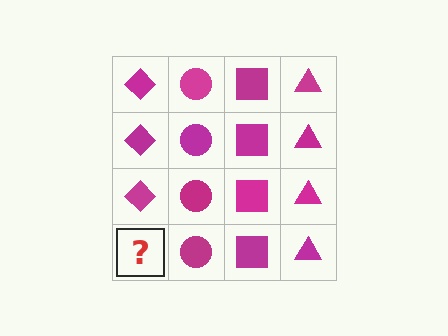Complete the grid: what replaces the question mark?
The question mark should be replaced with a magenta diamond.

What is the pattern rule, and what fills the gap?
The rule is that each column has a consistent shape. The gap should be filled with a magenta diamond.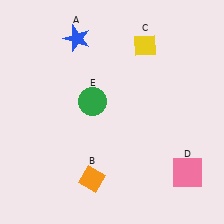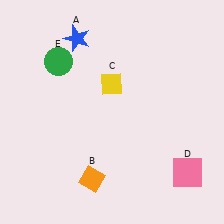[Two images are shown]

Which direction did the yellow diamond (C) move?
The yellow diamond (C) moved down.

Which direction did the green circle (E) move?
The green circle (E) moved up.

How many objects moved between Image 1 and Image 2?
2 objects moved between the two images.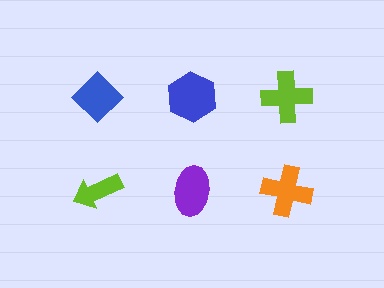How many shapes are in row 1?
3 shapes.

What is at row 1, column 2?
A blue hexagon.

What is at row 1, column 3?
A lime cross.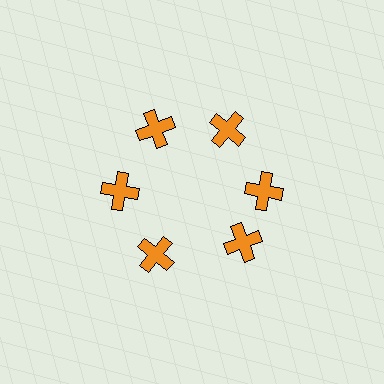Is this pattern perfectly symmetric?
No. The 6 orange crosses are arranged in a ring, but one element near the 5 o'clock position is rotated out of alignment along the ring, breaking the 6-fold rotational symmetry.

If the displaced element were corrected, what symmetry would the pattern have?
It would have 6-fold rotational symmetry — the pattern would map onto itself every 60 degrees.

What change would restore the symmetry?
The symmetry would be restored by rotating it back into even spacing with its neighbors so that all 6 crosses sit at equal angles and equal distance from the center.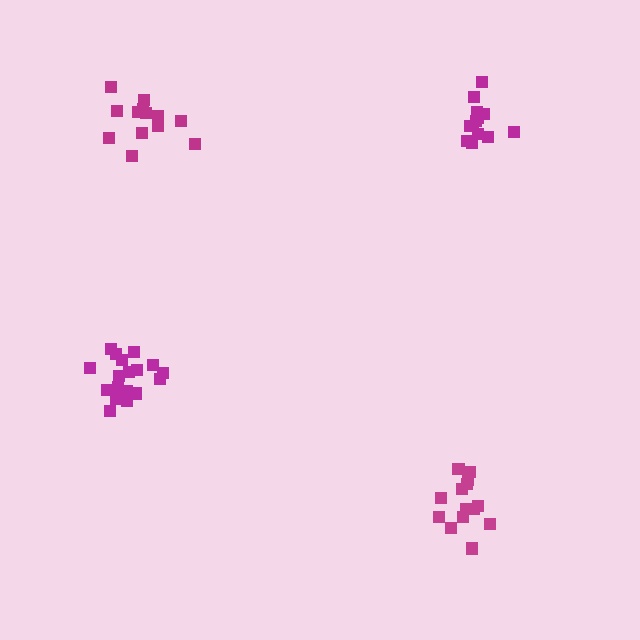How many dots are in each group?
Group 1: 18 dots, Group 2: 14 dots, Group 3: 14 dots, Group 4: 13 dots (59 total).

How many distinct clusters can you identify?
There are 4 distinct clusters.